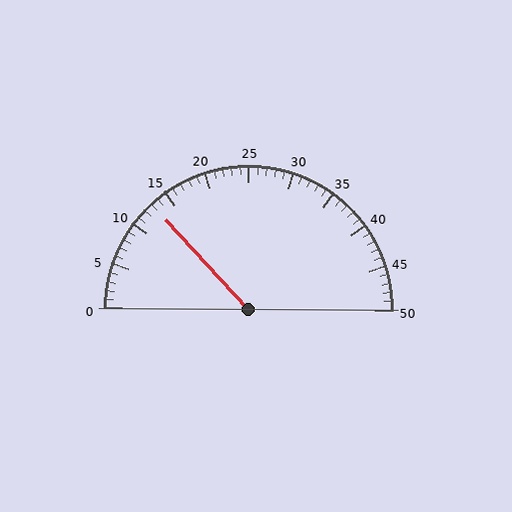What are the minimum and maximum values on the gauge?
The gauge ranges from 0 to 50.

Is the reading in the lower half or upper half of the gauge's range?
The reading is in the lower half of the range (0 to 50).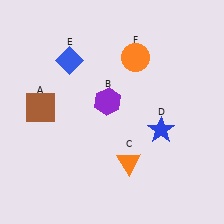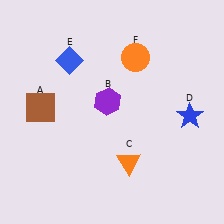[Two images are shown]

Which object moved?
The blue star (D) moved right.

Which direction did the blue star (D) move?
The blue star (D) moved right.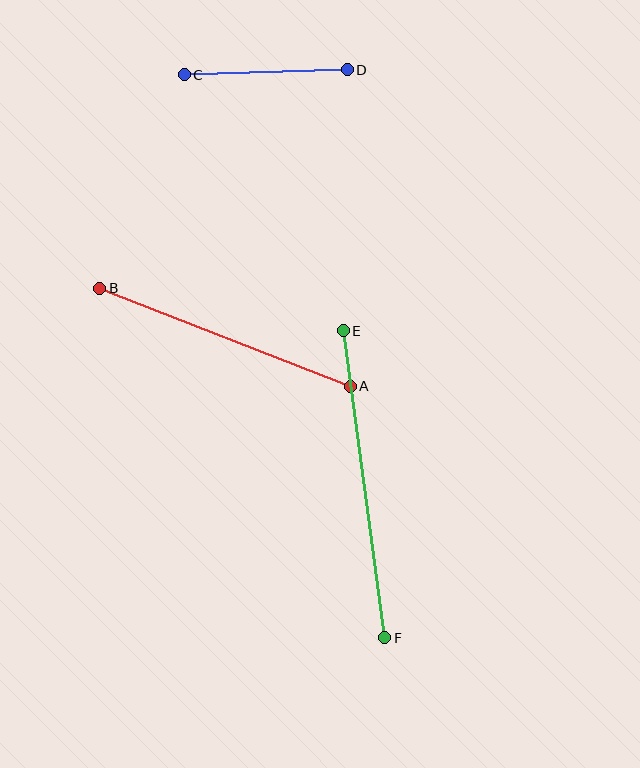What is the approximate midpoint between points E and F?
The midpoint is at approximately (364, 484) pixels.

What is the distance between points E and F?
The distance is approximately 310 pixels.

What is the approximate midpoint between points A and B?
The midpoint is at approximately (225, 337) pixels.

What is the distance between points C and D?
The distance is approximately 163 pixels.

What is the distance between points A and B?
The distance is approximately 269 pixels.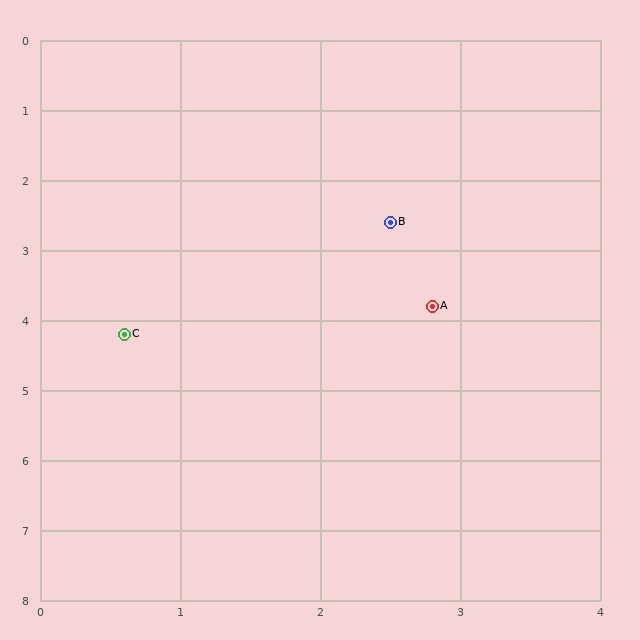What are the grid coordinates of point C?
Point C is at approximately (0.6, 4.2).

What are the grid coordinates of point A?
Point A is at approximately (2.8, 3.8).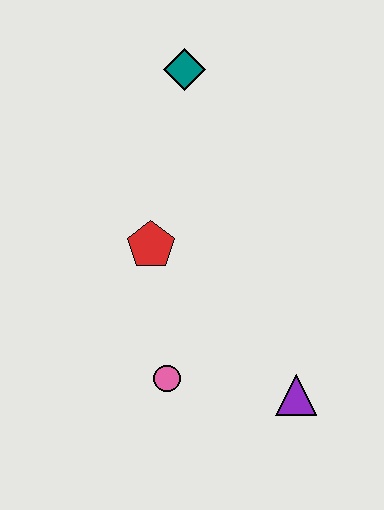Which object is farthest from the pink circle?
The teal diamond is farthest from the pink circle.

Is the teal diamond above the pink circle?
Yes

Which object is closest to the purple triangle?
The pink circle is closest to the purple triangle.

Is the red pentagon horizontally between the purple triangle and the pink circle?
No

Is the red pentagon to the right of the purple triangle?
No